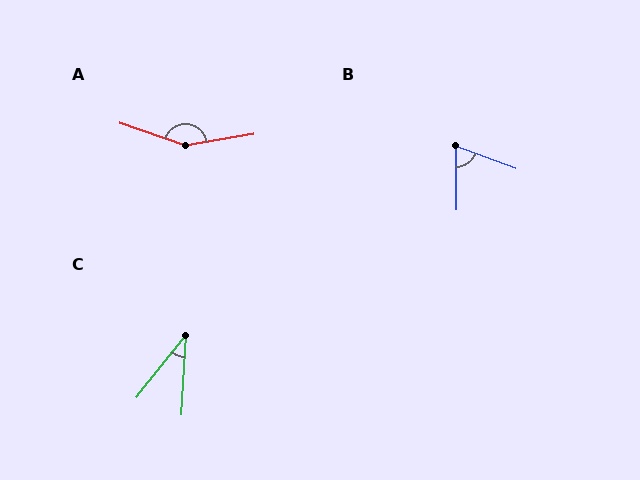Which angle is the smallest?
C, at approximately 35 degrees.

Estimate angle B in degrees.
Approximately 69 degrees.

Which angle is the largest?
A, at approximately 151 degrees.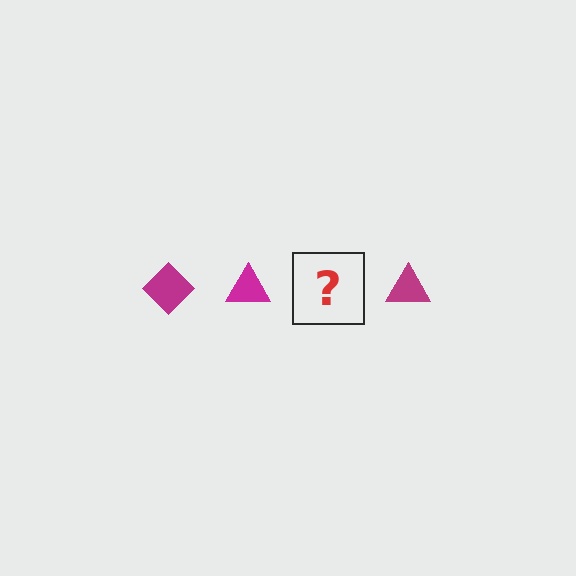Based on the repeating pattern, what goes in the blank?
The blank should be a magenta diamond.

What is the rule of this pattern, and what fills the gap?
The rule is that the pattern cycles through diamond, triangle shapes in magenta. The gap should be filled with a magenta diamond.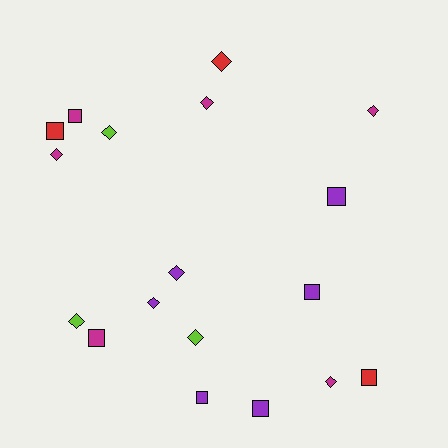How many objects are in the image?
There are 18 objects.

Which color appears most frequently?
Magenta, with 6 objects.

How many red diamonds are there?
There is 1 red diamond.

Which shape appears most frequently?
Diamond, with 10 objects.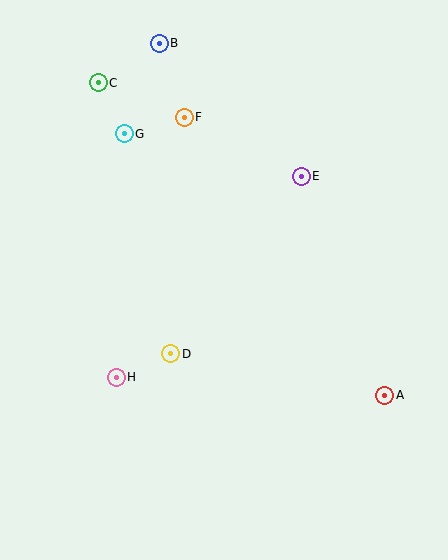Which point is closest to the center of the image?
Point D at (171, 354) is closest to the center.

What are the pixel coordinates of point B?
Point B is at (159, 43).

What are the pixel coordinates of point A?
Point A is at (385, 395).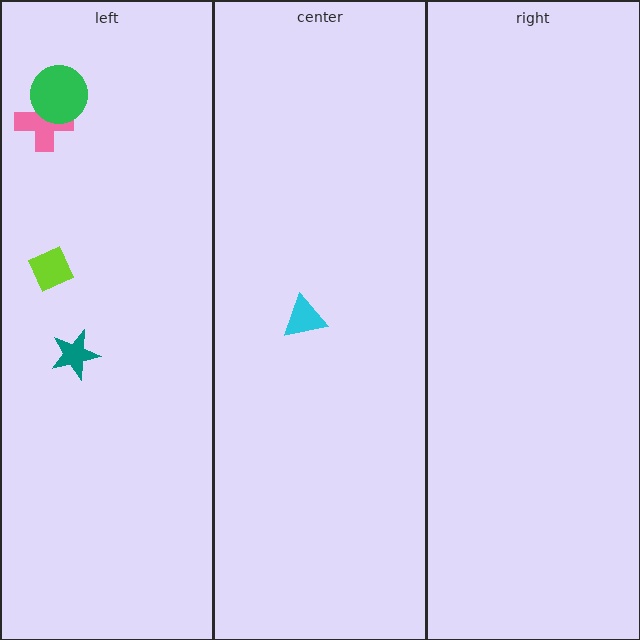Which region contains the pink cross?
The left region.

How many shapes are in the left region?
4.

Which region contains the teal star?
The left region.